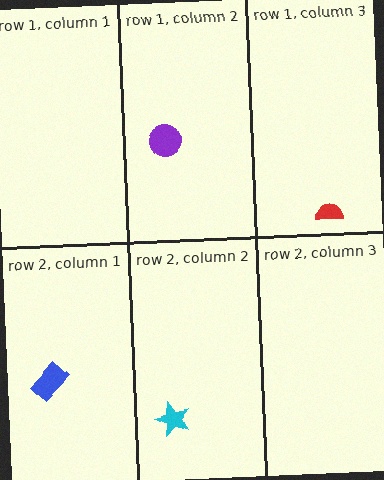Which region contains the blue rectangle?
The row 2, column 1 region.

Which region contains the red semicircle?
The row 1, column 3 region.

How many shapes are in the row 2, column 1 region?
1.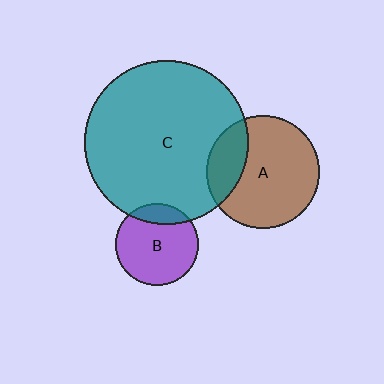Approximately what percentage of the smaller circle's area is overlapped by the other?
Approximately 25%.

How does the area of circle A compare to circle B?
Approximately 1.9 times.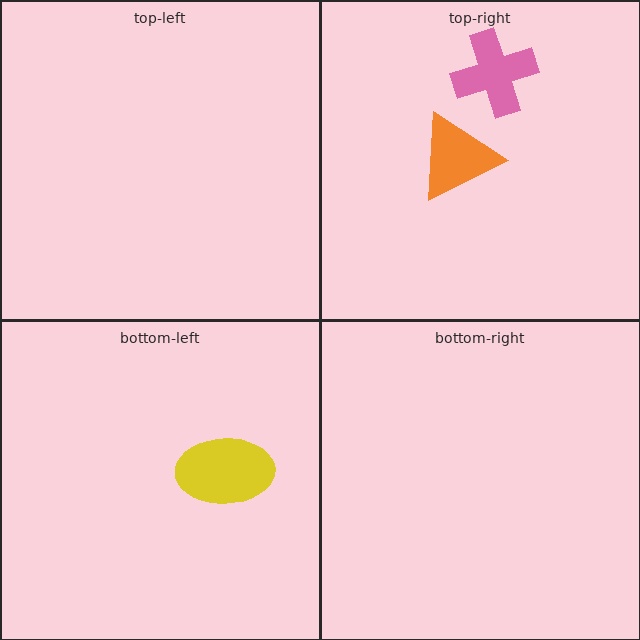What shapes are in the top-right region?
The pink cross, the orange triangle.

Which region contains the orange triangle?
The top-right region.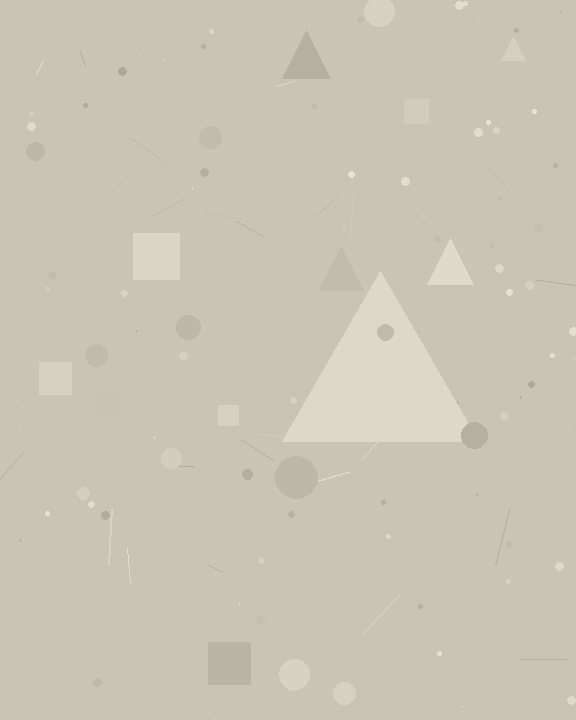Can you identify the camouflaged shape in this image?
The camouflaged shape is a triangle.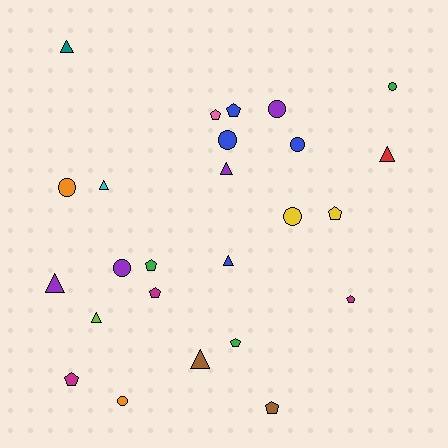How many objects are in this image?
There are 25 objects.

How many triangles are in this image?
There are 8 triangles.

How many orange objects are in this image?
There are 2 orange objects.